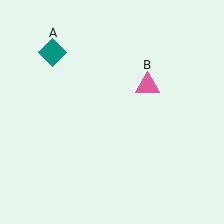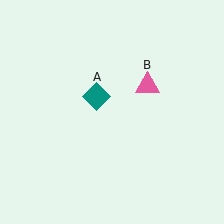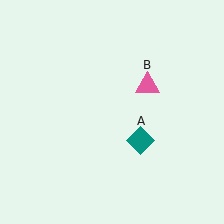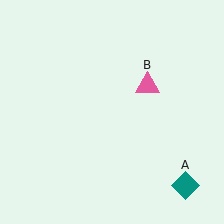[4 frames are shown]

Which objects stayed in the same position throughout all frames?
Pink triangle (object B) remained stationary.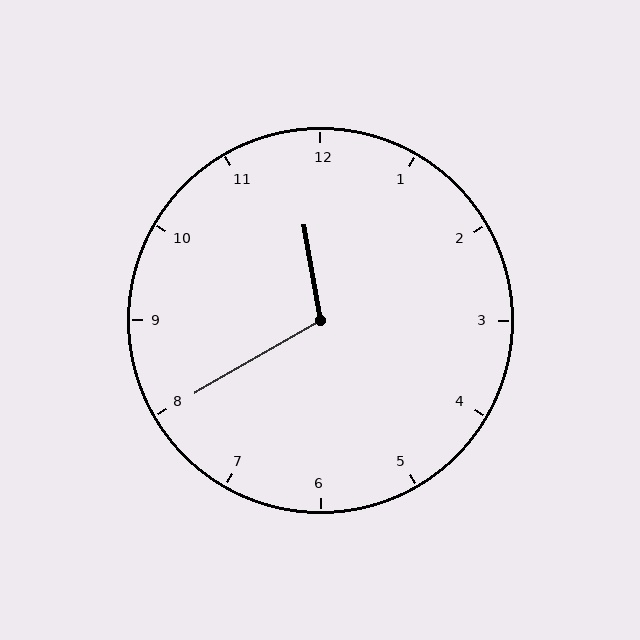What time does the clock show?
11:40.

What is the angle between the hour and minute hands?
Approximately 110 degrees.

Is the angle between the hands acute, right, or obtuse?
It is obtuse.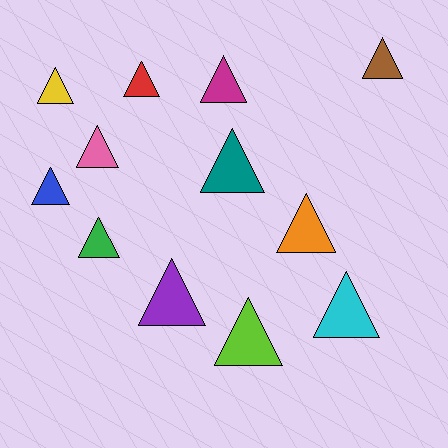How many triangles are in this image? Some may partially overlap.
There are 12 triangles.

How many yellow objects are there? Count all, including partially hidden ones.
There is 1 yellow object.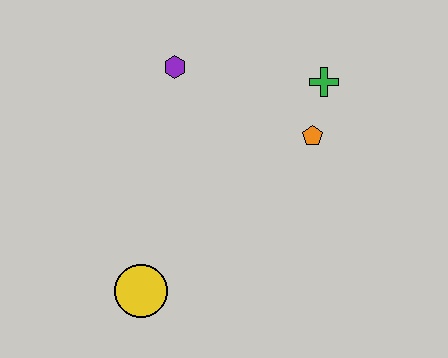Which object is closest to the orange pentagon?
The green cross is closest to the orange pentagon.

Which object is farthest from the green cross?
The yellow circle is farthest from the green cross.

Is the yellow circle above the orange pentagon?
No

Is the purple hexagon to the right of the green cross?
No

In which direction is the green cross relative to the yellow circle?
The green cross is above the yellow circle.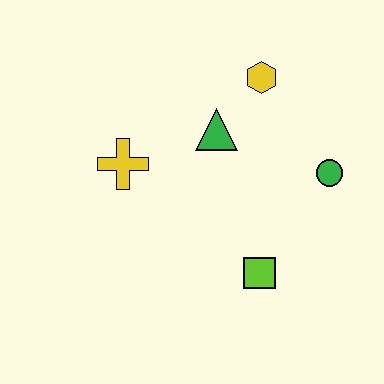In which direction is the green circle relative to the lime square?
The green circle is above the lime square.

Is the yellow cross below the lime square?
No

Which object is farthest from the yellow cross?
The green circle is farthest from the yellow cross.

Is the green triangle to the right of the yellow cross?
Yes